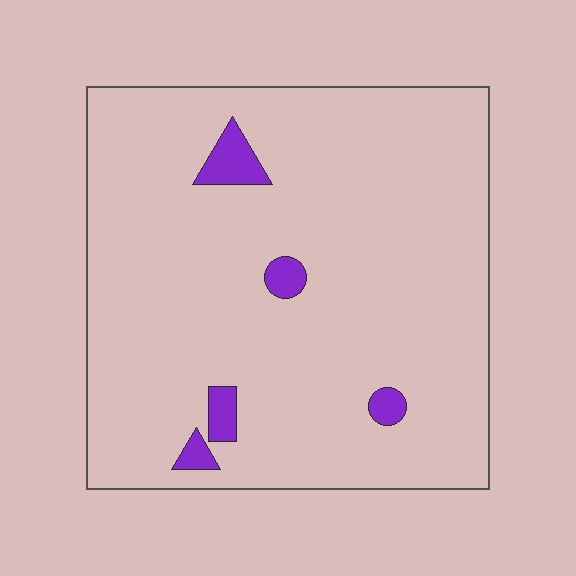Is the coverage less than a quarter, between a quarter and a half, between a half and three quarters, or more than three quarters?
Less than a quarter.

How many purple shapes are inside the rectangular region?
5.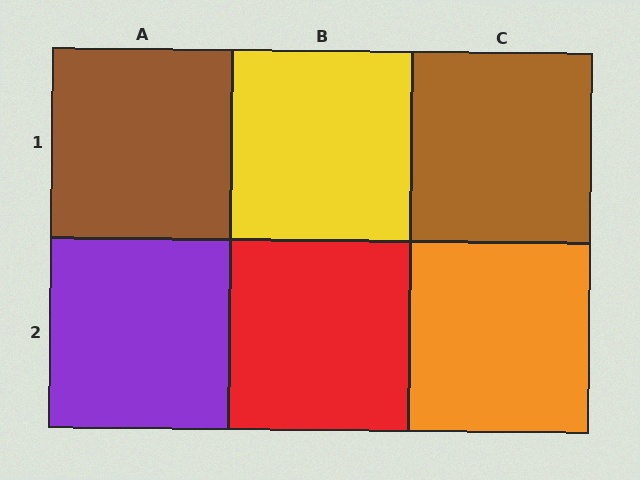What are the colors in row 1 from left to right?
Brown, yellow, brown.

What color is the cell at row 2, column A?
Purple.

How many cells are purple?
1 cell is purple.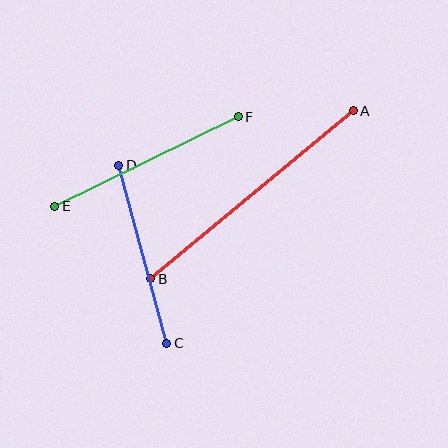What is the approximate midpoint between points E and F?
The midpoint is at approximately (147, 161) pixels.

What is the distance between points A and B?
The distance is approximately 263 pixels.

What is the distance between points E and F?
The distance is approximately 204 pixels.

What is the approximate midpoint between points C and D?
The midpoint is at approximately (143, 254) pixels.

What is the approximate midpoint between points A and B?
The midpoint is at approximately (252, 195) pixels.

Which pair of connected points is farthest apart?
Points A and B are farthest apart.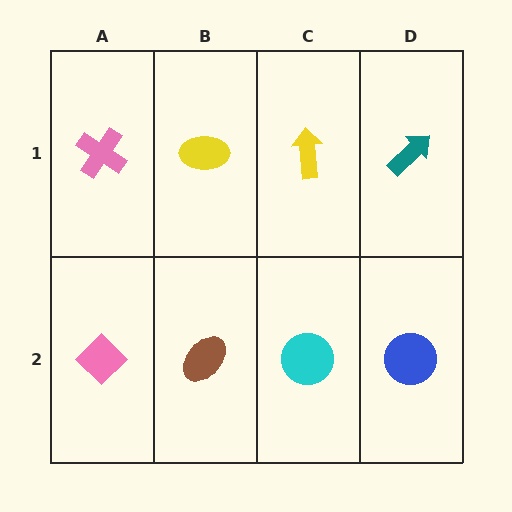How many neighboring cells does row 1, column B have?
3.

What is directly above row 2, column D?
A teal arrow.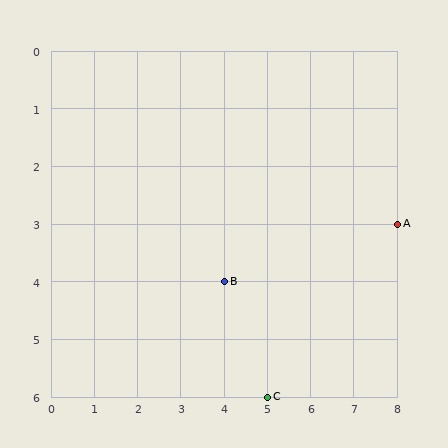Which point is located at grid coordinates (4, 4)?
Point B is at (4, 4).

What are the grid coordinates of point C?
Point C is at grid coordinates (5, 6).